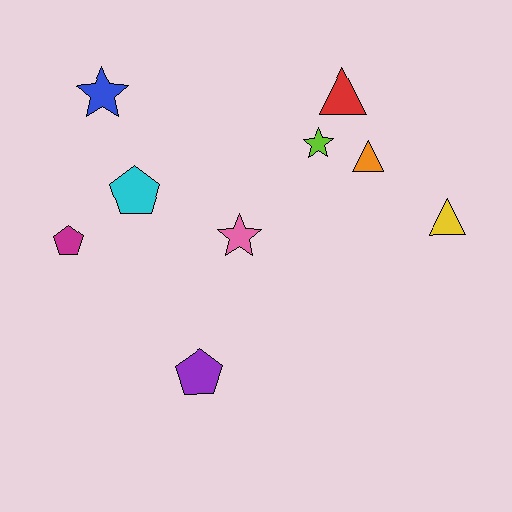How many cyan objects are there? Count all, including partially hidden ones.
There is 1 cyan object.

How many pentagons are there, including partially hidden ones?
There are 3 pentagons.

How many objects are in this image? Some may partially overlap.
There are 9 objects.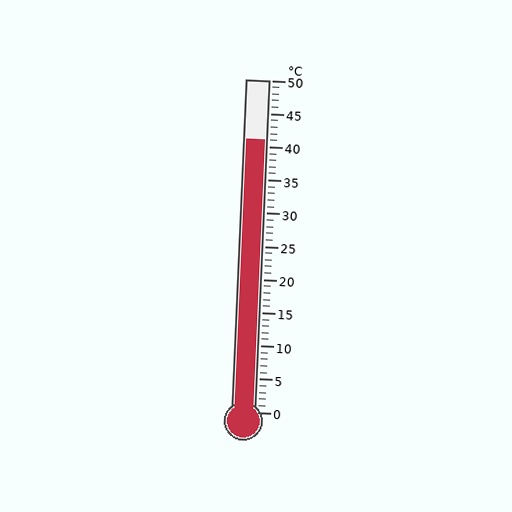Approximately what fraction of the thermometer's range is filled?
The thermometer is filled to approximately 80% of its range.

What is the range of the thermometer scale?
The thermometer scale ranges from 0°C to 50°C.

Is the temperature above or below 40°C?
The temperature is above 40°C.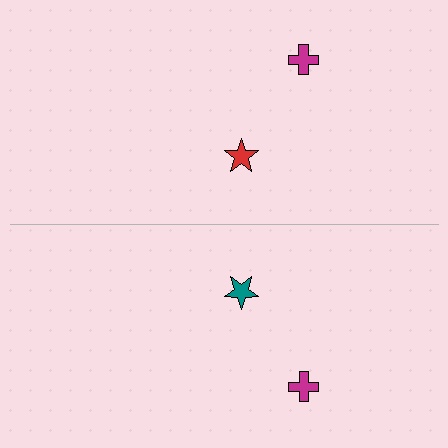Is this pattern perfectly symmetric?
No, the pattern is not perfectly symmetric. The teal star on the bottom side breaks the symmetry — its mirror counterpart is red.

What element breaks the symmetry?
The teal star on the bottom side breaks the symmetry — its mirror counterpart is red.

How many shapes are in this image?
There are 4 shapes in this image.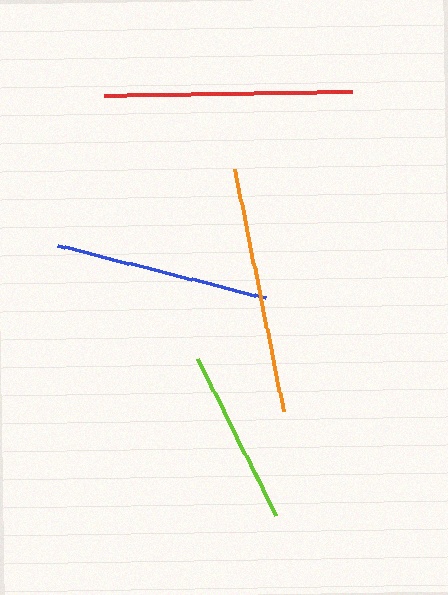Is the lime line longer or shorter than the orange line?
The orange line is longer than the lime line.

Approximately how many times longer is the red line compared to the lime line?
The red line is approximately 1.4 times the length of the lime line.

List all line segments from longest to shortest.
From longest to shortest: red, orange, blue, lime.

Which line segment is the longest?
The red line is the longest at approximately 248 pixels.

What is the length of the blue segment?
The blue segment is approximately 214 pixels long.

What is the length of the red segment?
The red segment is approximately 248 pixels long.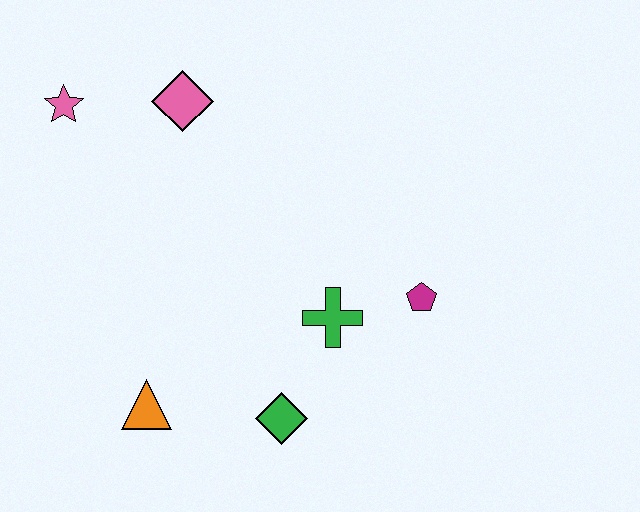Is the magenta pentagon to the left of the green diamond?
No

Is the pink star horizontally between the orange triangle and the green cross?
No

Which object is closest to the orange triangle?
The green diamond is closest to the orange triangle.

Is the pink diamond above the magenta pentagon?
Yes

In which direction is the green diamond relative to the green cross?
The green diamond is below the green cross.